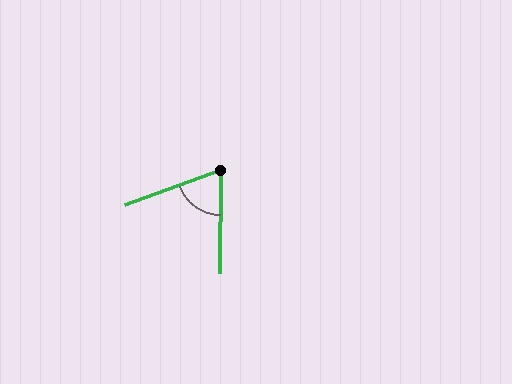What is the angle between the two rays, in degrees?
Approximately 69 degrees.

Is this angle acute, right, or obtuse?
It is acute.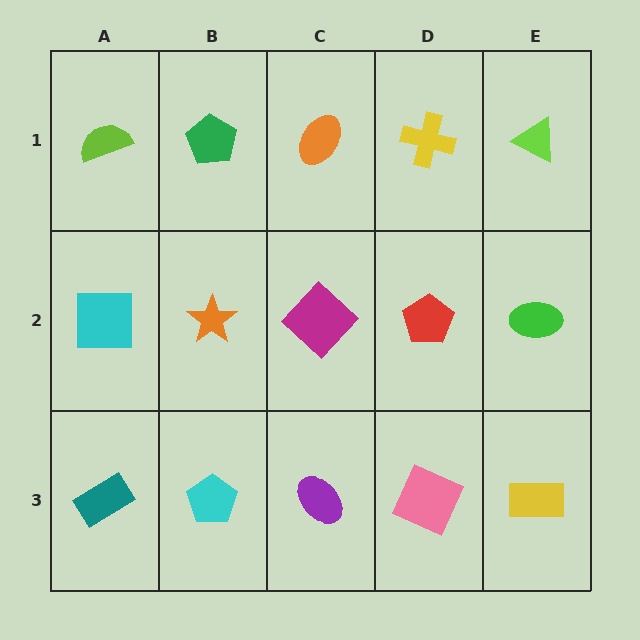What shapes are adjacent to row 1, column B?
An orange star (row 2, column B), a lime semicircle (row 1, column A), an orange ellipse (row 1, column C).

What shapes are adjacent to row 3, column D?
A red pentagon (row 2, column D), a purple ellipse (row 3, column C), a yellow rectangle (row 3, column E).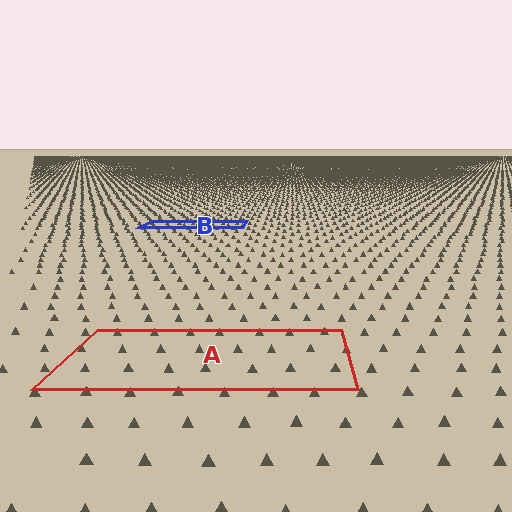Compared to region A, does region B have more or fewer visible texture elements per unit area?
Region B has more texture elements per unit area — they are packed more densely because it is farther away.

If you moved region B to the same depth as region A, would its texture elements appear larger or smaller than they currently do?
They would appear larger. At a closer depth, the same texture elements are projected at a bigger on-screen size.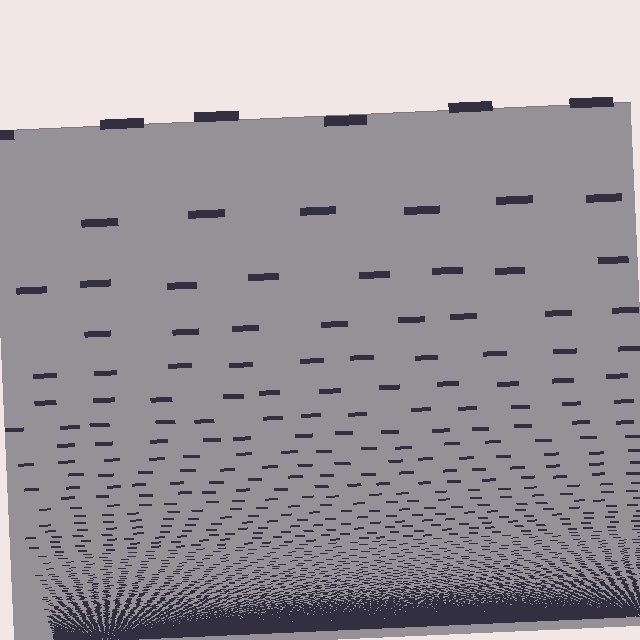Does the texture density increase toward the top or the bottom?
Density increases toward the bottom.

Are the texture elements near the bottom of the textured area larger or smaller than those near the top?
Smaller. The gradient is inverted — elements near the bottom are smaller and denser.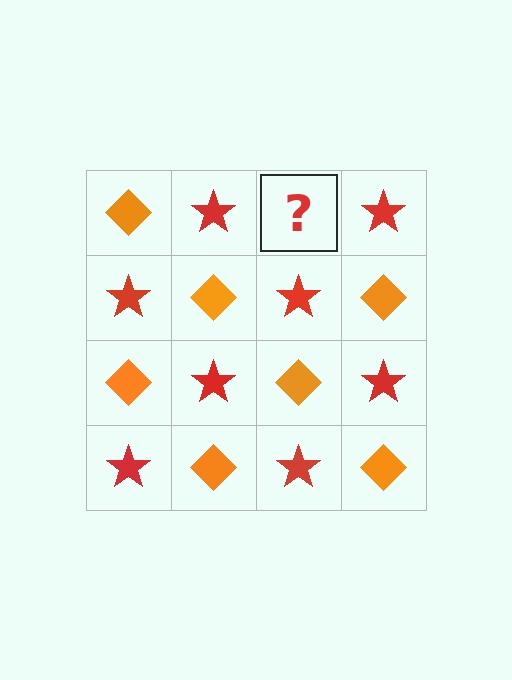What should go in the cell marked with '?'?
The missing cell should contain an orange diamond.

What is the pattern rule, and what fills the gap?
The rule is that it alternates orange diamond and red star in a checkerboard pattern. The gap should be filled with an orange diamond.